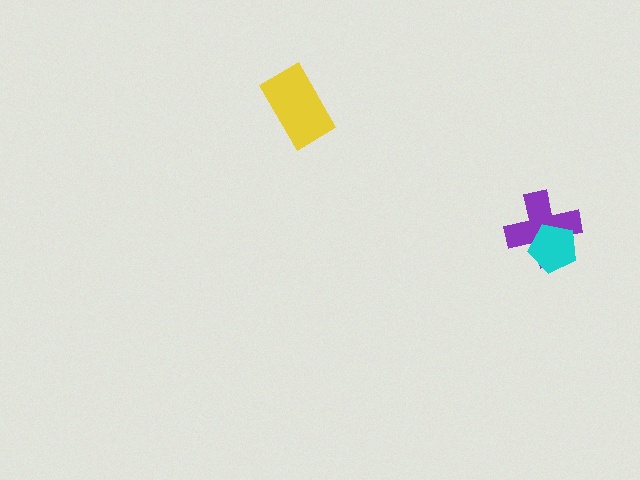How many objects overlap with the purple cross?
1 object overlaps with the purple cross.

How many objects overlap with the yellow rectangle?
0 objects overlap with the yellow rectangle.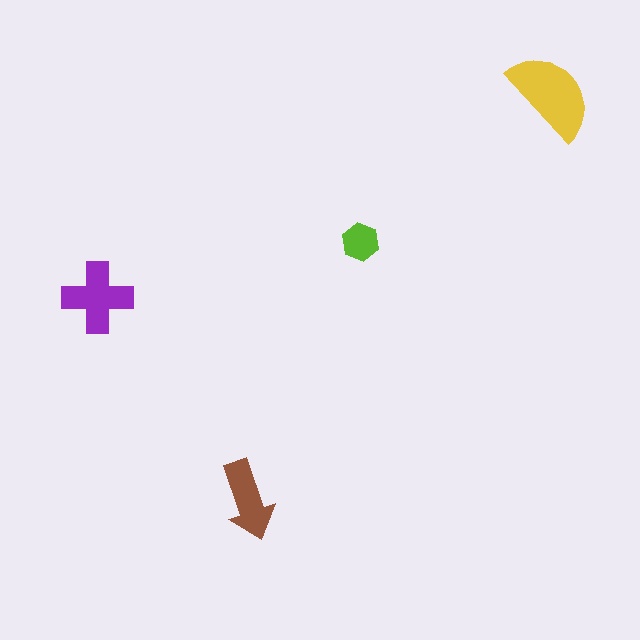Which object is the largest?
The yellow semicircle.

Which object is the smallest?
The lime hexagon.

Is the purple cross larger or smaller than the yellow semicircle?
Smaller.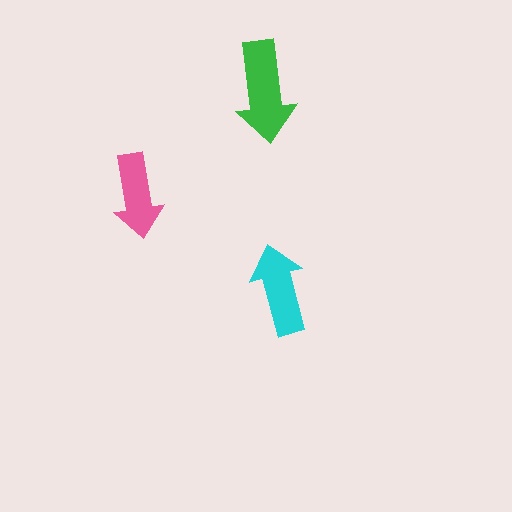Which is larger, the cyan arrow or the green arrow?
The green one.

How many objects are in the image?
There are 3 objects in the image.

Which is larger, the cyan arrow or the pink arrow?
The cyan one.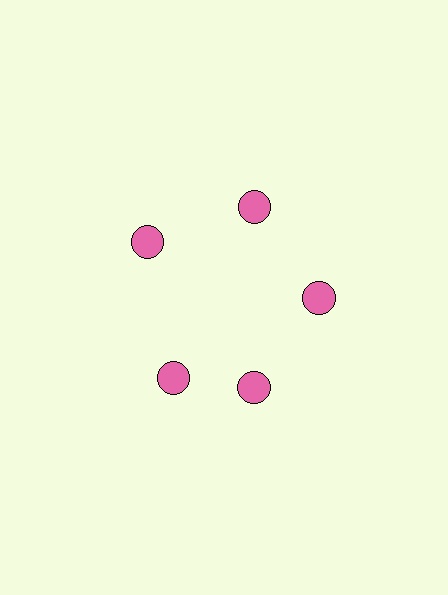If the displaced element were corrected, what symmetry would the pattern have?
It would have 5-fold rotational symmetry — the pattern would map onto itself every 72 degrees.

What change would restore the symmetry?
The symmetry would be restored by rotating it back into even spacing with its neighbors so that all 5 circles sit at equal angles and equal distance from the center.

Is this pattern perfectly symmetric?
No. The 5 pink circles are arranged in a ring, but one element near the 8 o'clock position is rotated out of alignment along the ring, breaking the 5-fold rotational symmetry.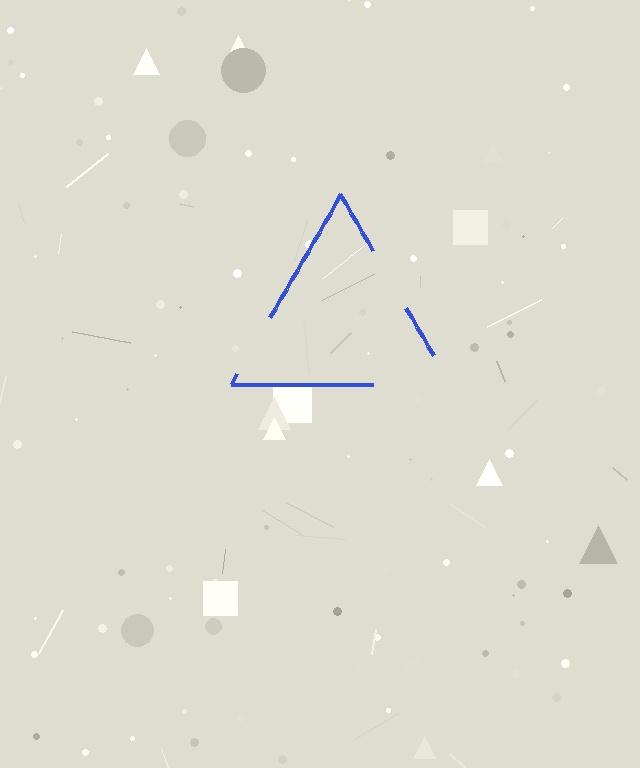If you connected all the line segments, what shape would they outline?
They would outline a triangle.